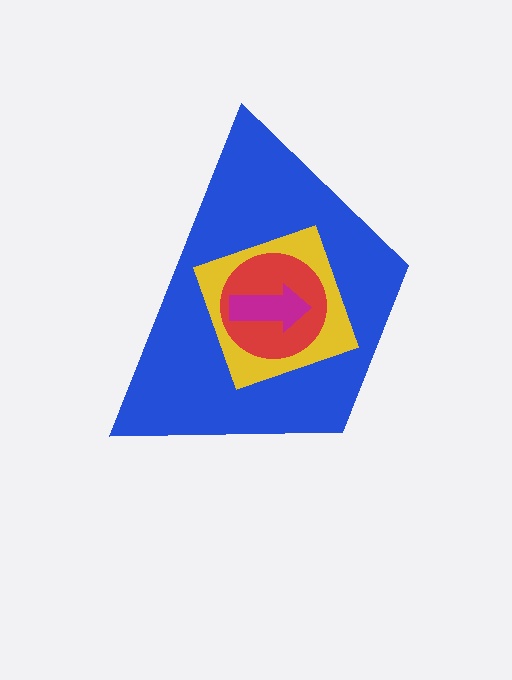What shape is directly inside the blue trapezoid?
The yellow diamond.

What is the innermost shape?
The magenta arrow.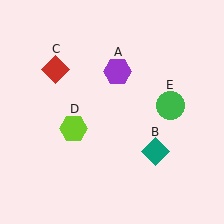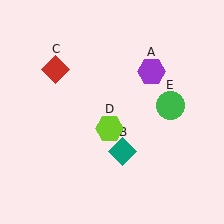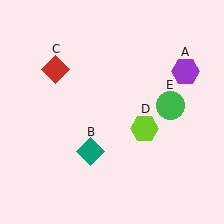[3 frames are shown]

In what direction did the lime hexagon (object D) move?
The lime hexagon (object D) moved right.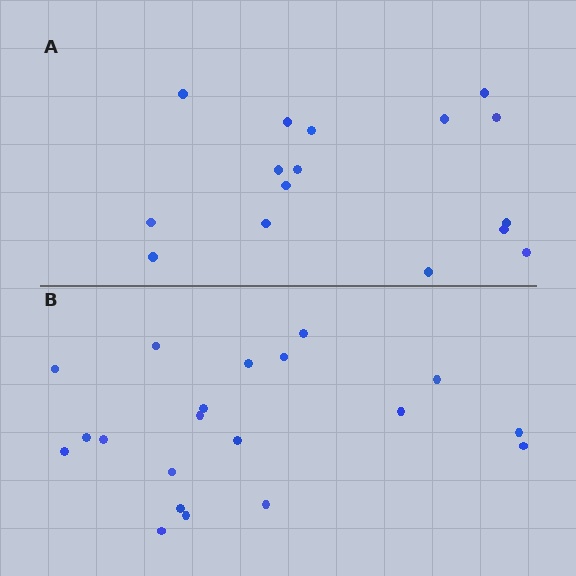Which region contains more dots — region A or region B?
Region B (the bottom region) has more dots.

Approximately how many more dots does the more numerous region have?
Region B has about 4 more dots than region A.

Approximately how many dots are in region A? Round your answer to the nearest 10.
About 20 dots. (The exact count is 16, which rounds to 20.)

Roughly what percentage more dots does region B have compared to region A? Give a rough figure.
About 25% more.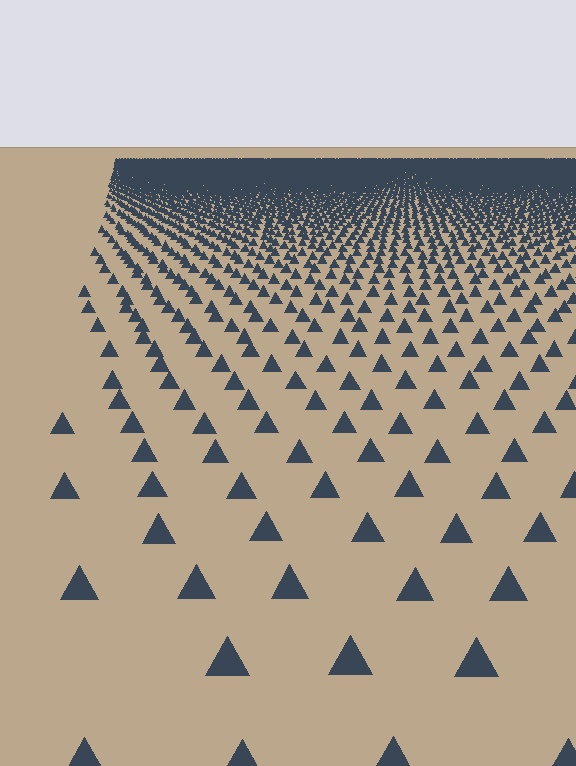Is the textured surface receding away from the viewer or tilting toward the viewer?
The surface is receding away from the viewer. Texture elements get smaller and denser toward the top.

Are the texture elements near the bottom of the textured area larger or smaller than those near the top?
Larger. Near the bottom, elements are closer to the viewer and appear at a bigger on-screen size.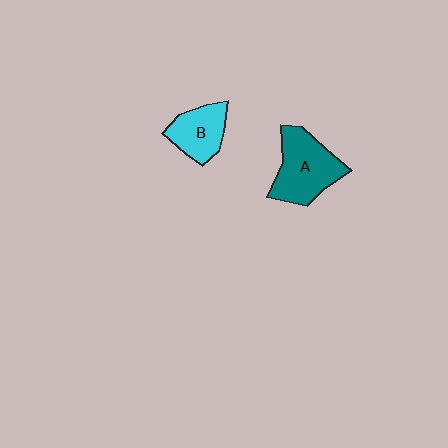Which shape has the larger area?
Shape A (teal).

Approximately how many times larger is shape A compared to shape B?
Approximately 1.5 times.